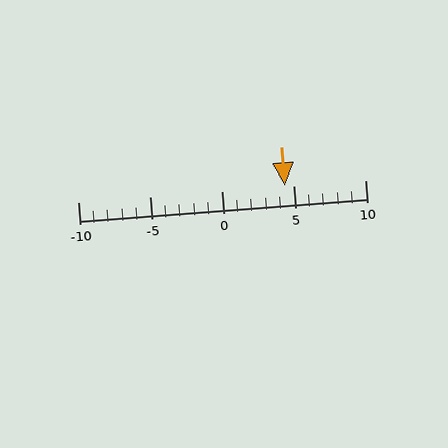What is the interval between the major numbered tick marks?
The major tick marks are spaced 5 units apart.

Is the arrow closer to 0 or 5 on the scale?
The arrow is closer to 5.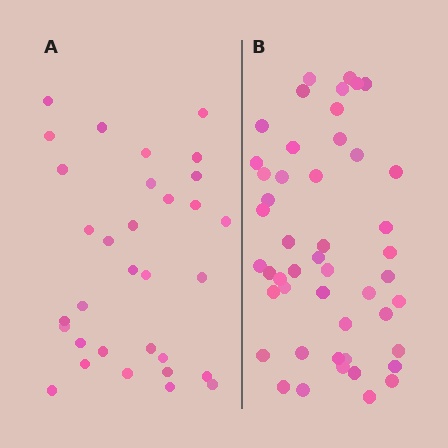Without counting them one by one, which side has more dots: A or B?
Region B (the right region) has more dots.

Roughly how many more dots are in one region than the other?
Region B has approximately 15 more dots than region A.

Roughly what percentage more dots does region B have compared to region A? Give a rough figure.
About 50% more.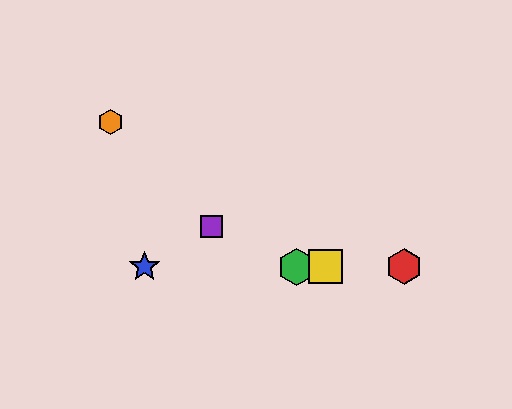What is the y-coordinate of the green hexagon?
The green hexagon is at y≈267.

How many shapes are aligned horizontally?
4 shapes (the red hexagon, the blue star, the green hexagon, the yellow square) are aligned horizontally.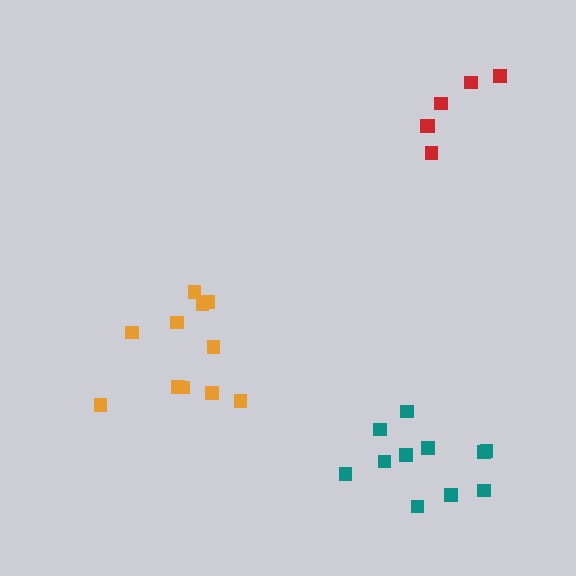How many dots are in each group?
Group 1: 11 dots, Group 2: 11 dots, Group 3: 6 dots (28 total).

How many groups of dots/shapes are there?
There are 3 groups.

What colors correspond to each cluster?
The clusters are colored: teal, orange, red.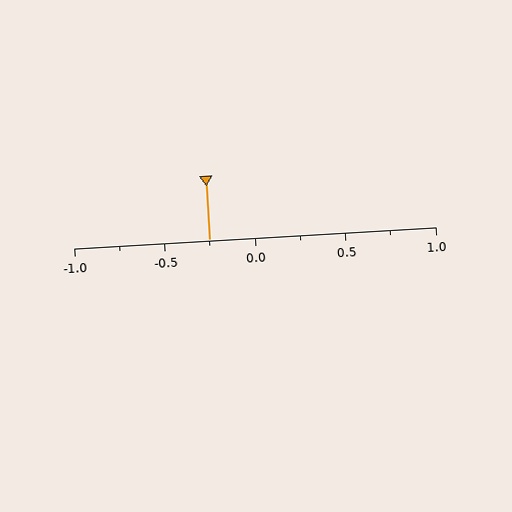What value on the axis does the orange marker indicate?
The marker indicates approximately -0.25.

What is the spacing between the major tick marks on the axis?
The major ticks are spaced 0.5 apart.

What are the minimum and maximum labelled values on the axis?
The axis runs from -1.0 to 1.0.